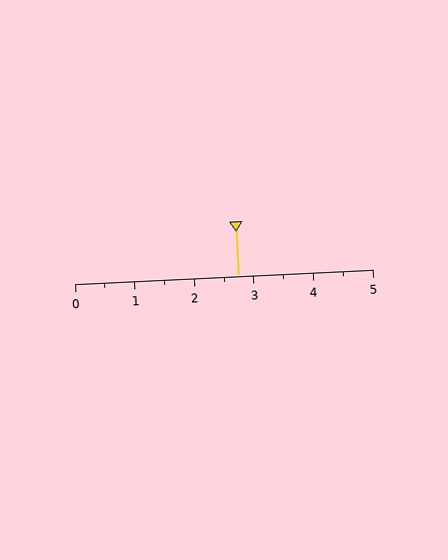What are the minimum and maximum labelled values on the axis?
The axis runs from 0 to 5.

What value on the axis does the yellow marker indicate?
The marker indicates approximately 2.8.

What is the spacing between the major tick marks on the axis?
The major ticks are spaced 1 apart.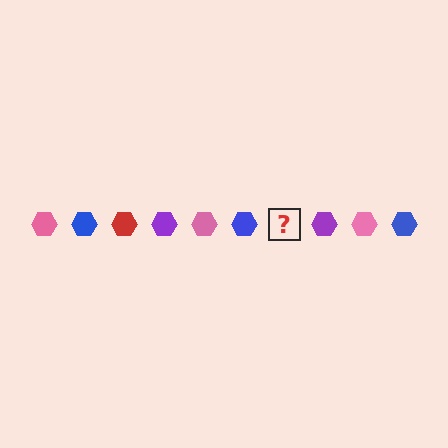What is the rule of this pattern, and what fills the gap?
The rule is that the pattern cycles through pink, blue, red, purple hexagons. The gap should be filled with a red hexagon.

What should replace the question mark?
The question mark should be replaced with a red hexagon.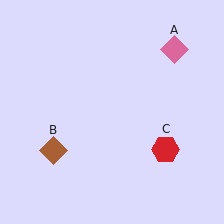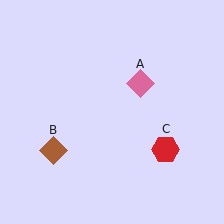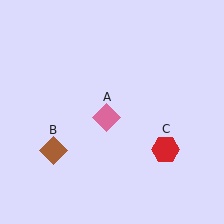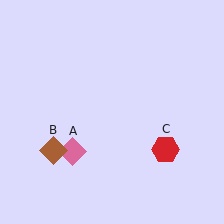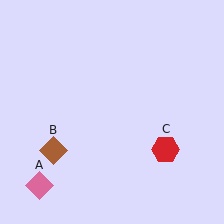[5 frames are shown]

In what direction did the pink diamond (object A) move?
The pink diamond (object A) moved down and to the left.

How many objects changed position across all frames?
1 object changed position: pink diamond (object A).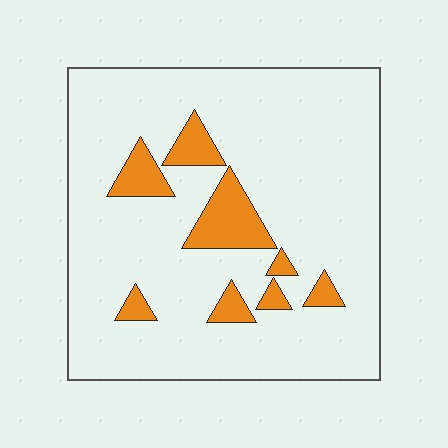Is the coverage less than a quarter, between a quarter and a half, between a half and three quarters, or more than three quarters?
Less than a quarter.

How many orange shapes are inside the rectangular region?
8.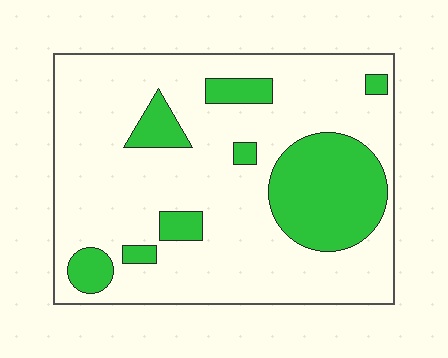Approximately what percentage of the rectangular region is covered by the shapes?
Approximately 25%.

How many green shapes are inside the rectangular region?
8.